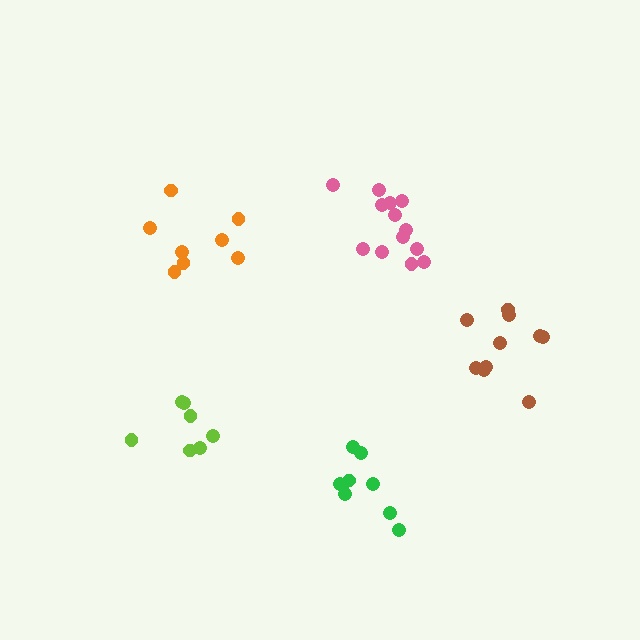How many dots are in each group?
Group 1: 7 dots, Group 2: 13 dots, Group 3: 10 dots, Group 4: 8 dots, Group 5: 9 dots (47 total).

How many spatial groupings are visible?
There are 5 spatial groupings.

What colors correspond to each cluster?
The clusters are colored: lime, pink, brown, orange, green.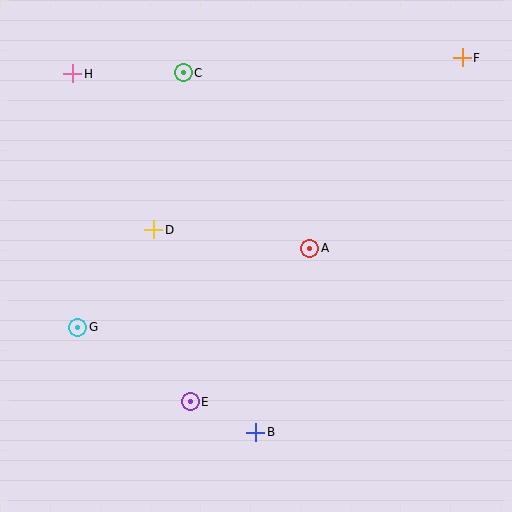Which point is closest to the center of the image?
Point A at (310, 248) is closest to the center.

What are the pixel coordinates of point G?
Point G is at (78, 327).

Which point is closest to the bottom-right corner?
Point B is closest to the bottom-right corner.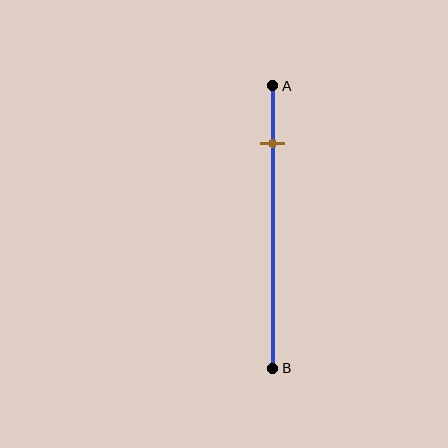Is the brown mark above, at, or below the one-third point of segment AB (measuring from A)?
The brown mark is above the one-third point of segment AB.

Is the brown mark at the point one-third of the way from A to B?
No, the mark is at about 20% from A, not at the 33% one-third point.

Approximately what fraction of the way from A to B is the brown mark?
The brown mark is approximately 20% of the way from A to B.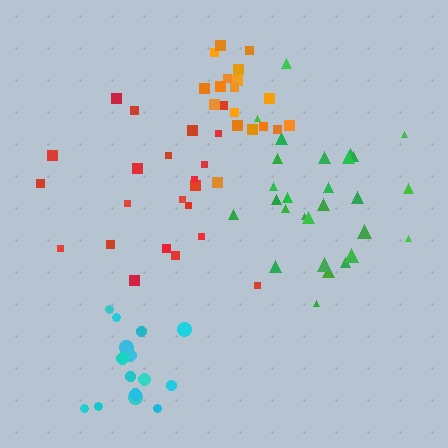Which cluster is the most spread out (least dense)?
Red.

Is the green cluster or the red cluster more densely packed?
Green.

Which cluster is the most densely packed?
Orange.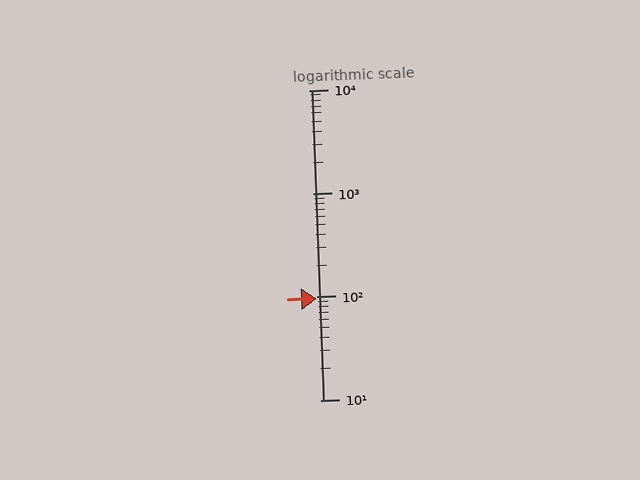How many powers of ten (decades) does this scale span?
The scale spans 3 decades, from 10 to 10000.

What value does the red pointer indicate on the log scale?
The pointer indicates approximately 95.